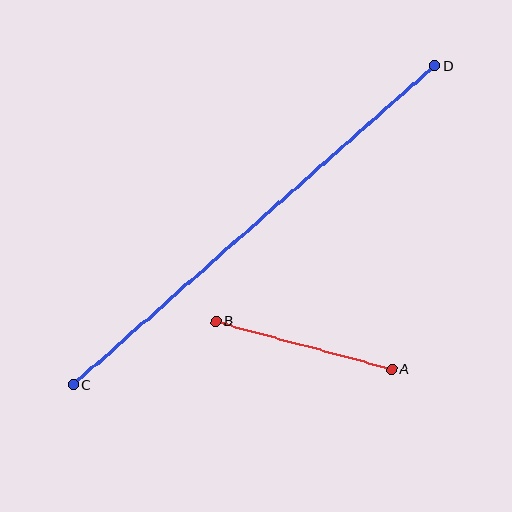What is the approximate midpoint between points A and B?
The midpoint is at approximately (304, 345) pixels.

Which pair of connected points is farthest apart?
Points C and D are farthest apart.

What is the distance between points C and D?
The distance is approximately 482 pixels.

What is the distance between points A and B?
The distance is approximately 182 pixels.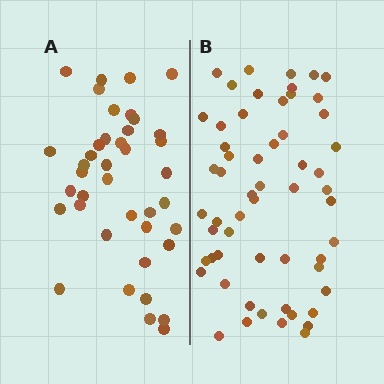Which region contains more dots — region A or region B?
Region B (the right region) has more dots.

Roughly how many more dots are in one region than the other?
Region B has approximately 15 more dots than region A.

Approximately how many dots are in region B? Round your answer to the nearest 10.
About 60 dots. (The exact count is 57, which rounds to 60.)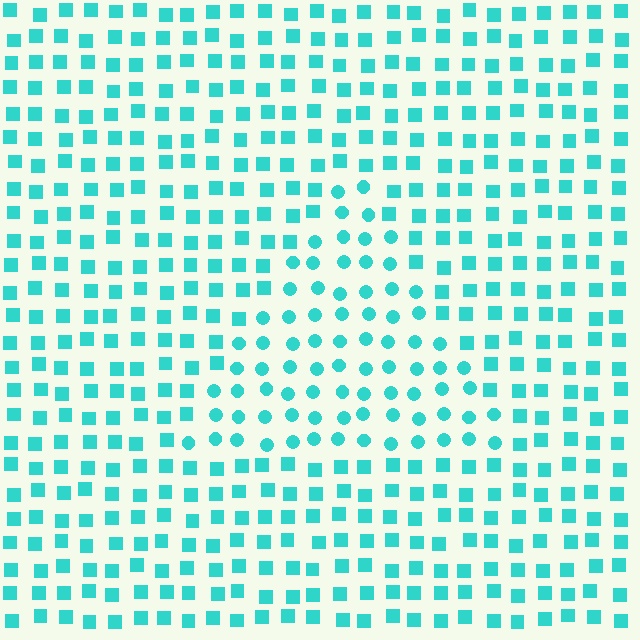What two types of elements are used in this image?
The image uses circles inside the triangle region and squares outside it.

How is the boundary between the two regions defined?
The boundary is defined by a change in element shape: circles inside vs. squares outside. All elements share the same color and spacing.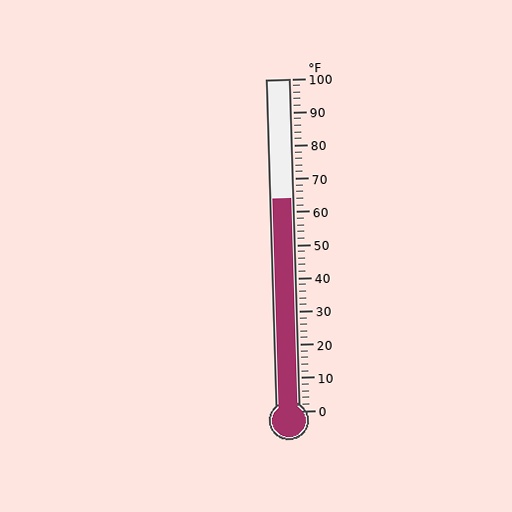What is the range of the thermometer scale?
The thermometer scale ranges from 0°F to 100°F.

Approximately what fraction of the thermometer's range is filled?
The thermometer is filled to approximately 65% of its range.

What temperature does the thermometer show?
The thermometer shows approximately 64°F.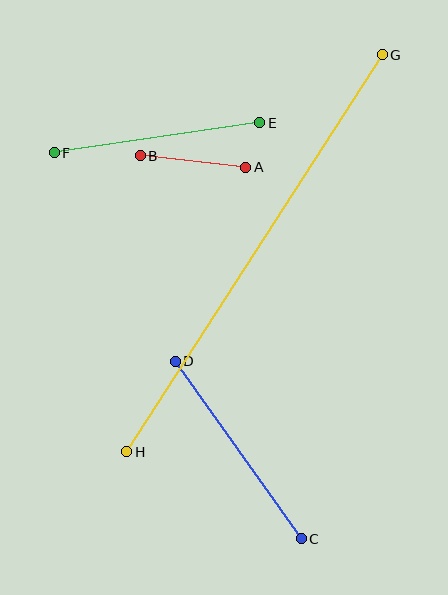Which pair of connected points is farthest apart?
Points G and H are farthest apart.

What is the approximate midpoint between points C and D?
The midpoint is at approximately (238, 450) pixels.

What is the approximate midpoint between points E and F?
The midpoint is at approximately (157, 138) pixels.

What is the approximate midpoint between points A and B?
The midpoint is at approximately (193, 161) pixels.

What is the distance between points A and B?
The distance is approximately 106 pixels.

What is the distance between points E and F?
The distance is approximately 208 pixels.